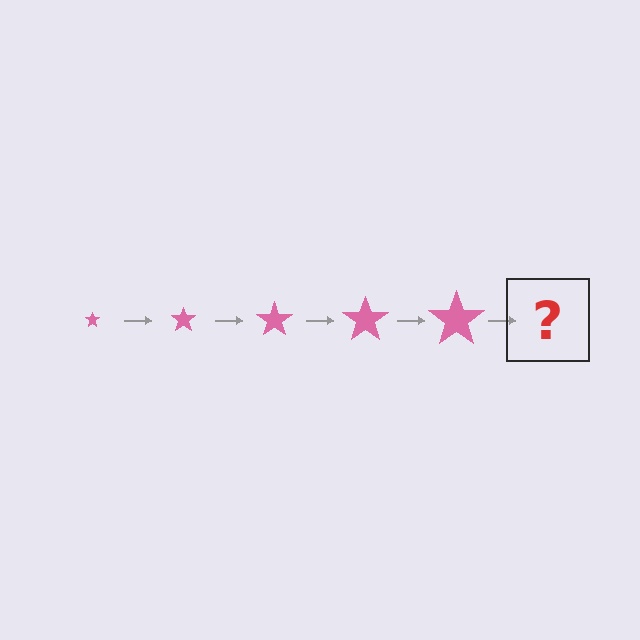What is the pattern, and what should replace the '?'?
The pattern is that the star gets progressively larger each step. The '?' should be a pink star, larger than the previous one.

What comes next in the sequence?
The next element should be a pink star, larger than the previous one.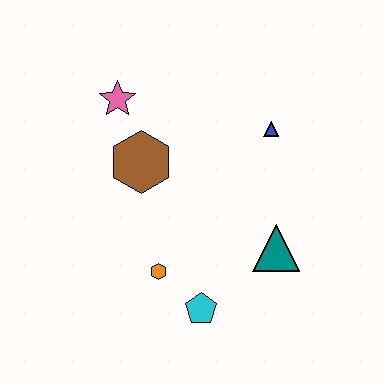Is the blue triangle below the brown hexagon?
No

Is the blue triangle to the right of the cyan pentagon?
Yes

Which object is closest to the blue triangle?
The teal triangle is closest to the blue triangle.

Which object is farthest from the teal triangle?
The pink star is farthest from the teal triangle.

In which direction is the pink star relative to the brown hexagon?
The pink star is above the brown hexagon.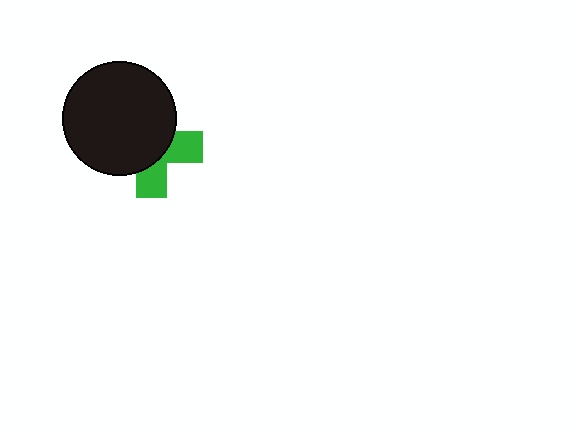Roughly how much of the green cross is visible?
A small part of it is visible (roughly 38%).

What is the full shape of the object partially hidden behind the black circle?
The partially hidden object is a green cross.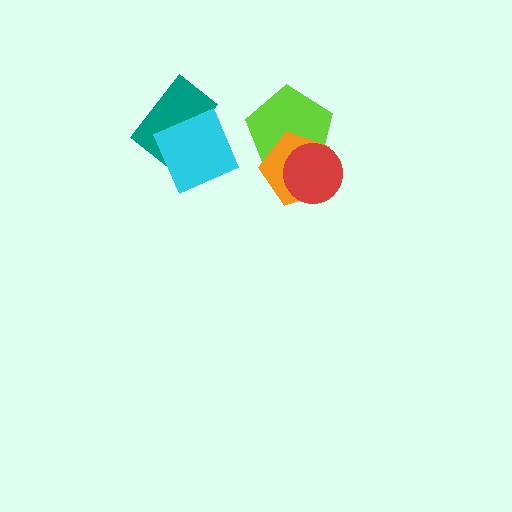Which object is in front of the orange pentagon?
The red circle is in front of the orange pentagon.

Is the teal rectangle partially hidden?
Yes, it is partially covered by another shape.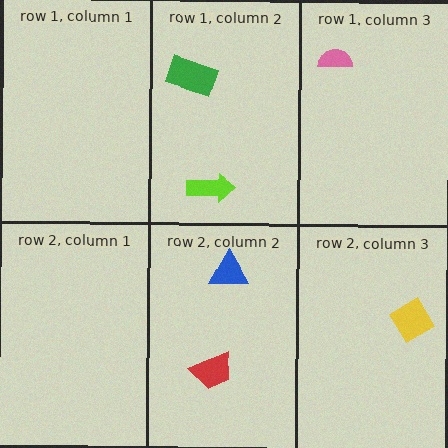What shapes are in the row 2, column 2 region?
The red trapezoid, the blue triangle.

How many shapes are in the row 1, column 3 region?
1.